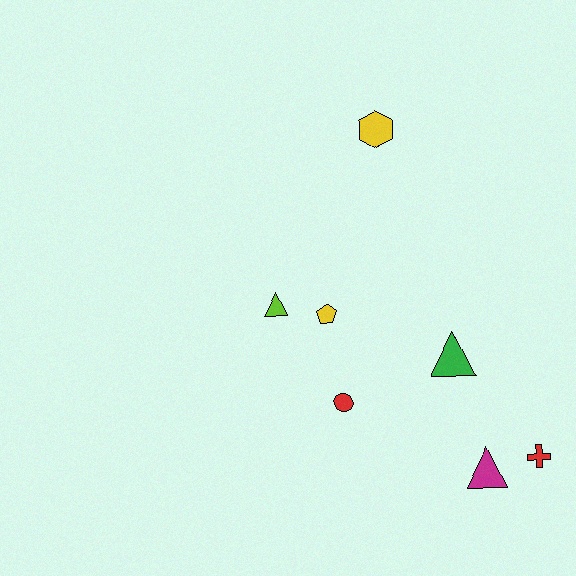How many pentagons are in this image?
There is 1 pentagon.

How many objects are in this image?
There are 7 objects.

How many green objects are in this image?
There is 1 green object.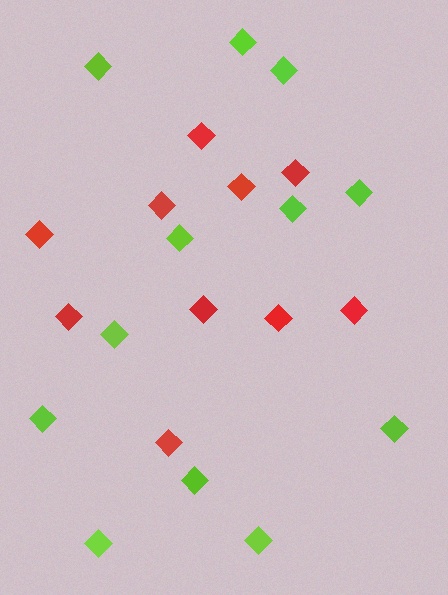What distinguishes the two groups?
There are 2 groups: one group of red diamonds (10) and one group of lime diamonds (12).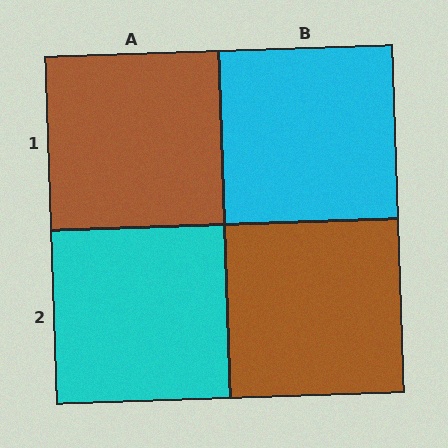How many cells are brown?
2 cells are brown.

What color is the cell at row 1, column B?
Cyan.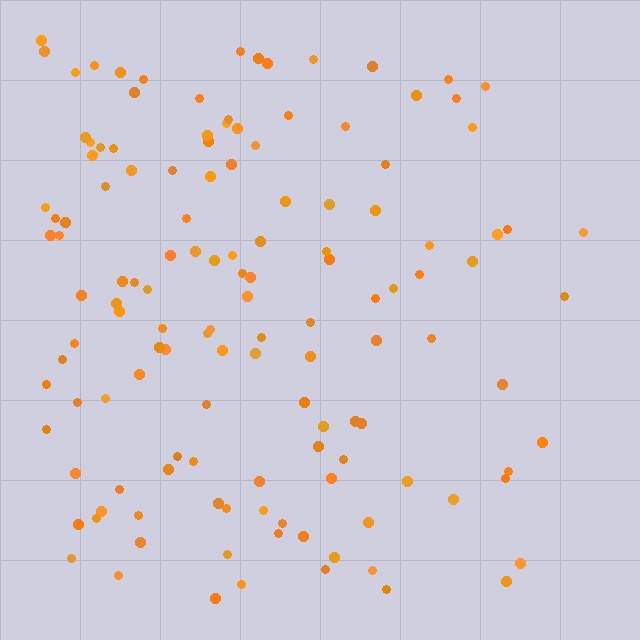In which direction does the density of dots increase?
From right to left, with the left side densest.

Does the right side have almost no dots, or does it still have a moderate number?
Still a moderate number, just noticeably fewer than the left.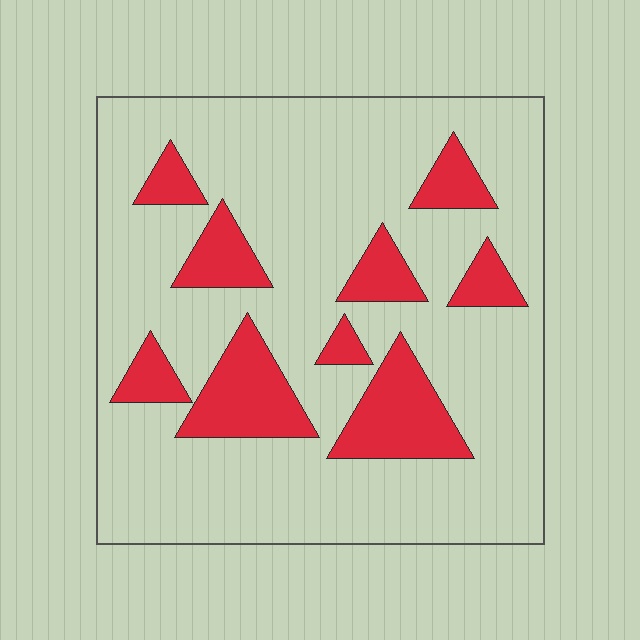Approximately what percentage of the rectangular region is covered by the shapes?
Approximately 20%.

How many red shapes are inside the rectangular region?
9.